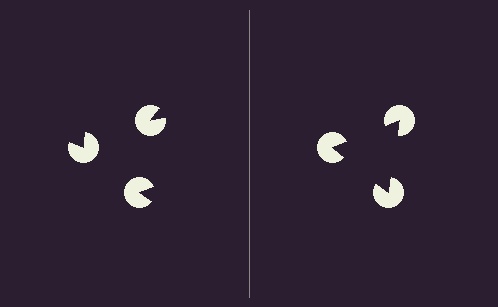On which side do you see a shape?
An illusory triangle appears on the right side. On the left side the wedge cuts are rotated, so no coherent shape forms.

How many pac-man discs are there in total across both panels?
6 — 3 on each side.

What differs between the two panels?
The pac-man discs are positioned identically on both sides; only the wedge orientations differ. On the right they align to a triangle; on the left they are misaligned.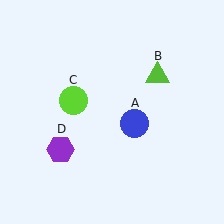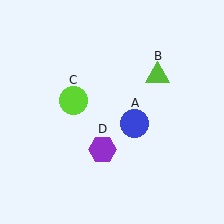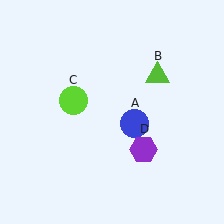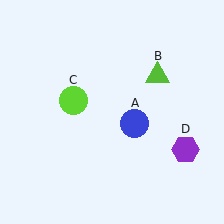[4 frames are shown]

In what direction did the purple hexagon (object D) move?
The purple hexagon (object D) moved right.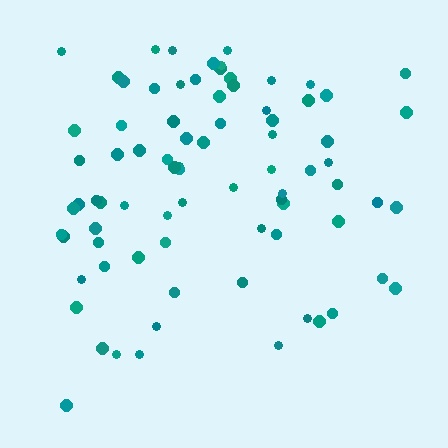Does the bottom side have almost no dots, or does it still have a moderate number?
Still a moderate number, just noticeably fewer than the top.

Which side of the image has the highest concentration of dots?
The top.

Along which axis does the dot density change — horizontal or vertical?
Vertical.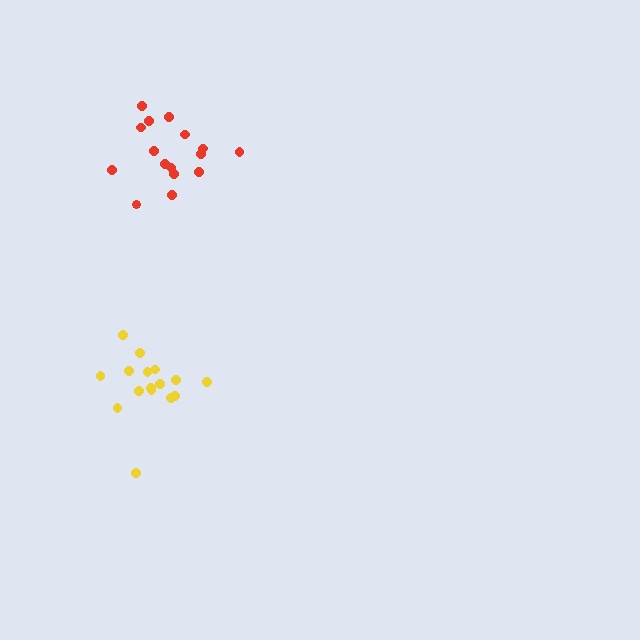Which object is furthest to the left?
The yellow cluster is leftmost.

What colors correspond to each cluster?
The clusters are colored: yellow, red.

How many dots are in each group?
Group 1: 16 dots, Group 2: 16 dots (32 total).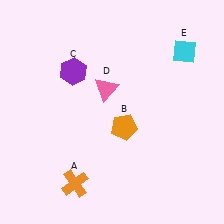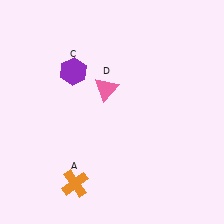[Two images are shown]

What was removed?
The cyan diamond (E), the orange pentagon (B) were removed in Image 2.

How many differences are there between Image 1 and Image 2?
There are 2 differences between the two images.